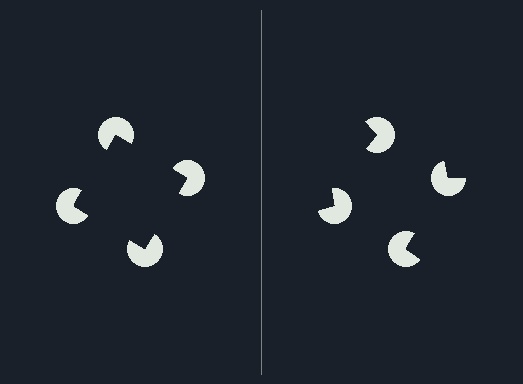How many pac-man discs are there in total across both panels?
8 — 4 on each side.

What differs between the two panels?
The pac-man discs are positioned identically on both sides; only the wedge orientations differ. On the left they align to a square; on the right they are misaligned.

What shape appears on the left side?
An illusory square.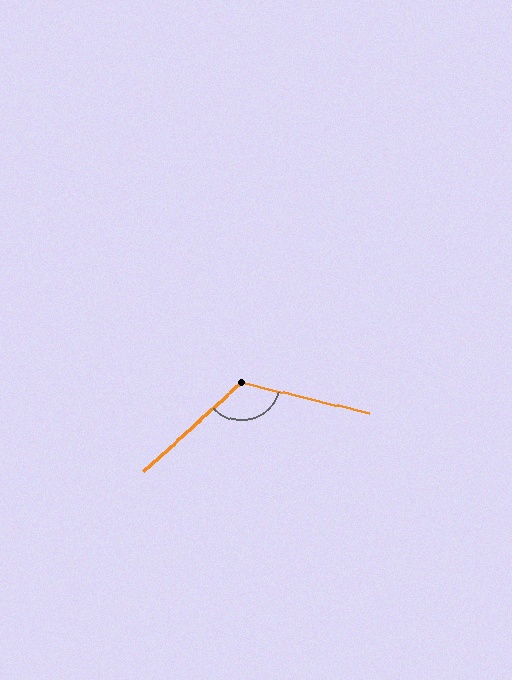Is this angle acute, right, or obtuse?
It is obtuse.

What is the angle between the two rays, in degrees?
Approximately 125 degrees.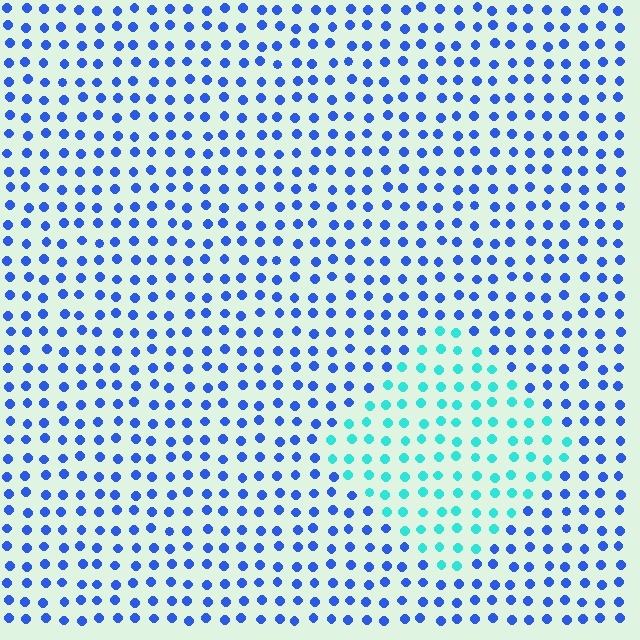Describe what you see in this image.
The image is filled with small blue elements in a uniform arrangement. A diamond-shaped region is visible where the elements are tinted to a slightly different hue, forming a subtle color boundary.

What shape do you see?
I see a diamond.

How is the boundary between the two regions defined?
The boundary is defined purely by a slight shift in hue (about 50 degrees). Spacing, size, and orientation are identical on both sides.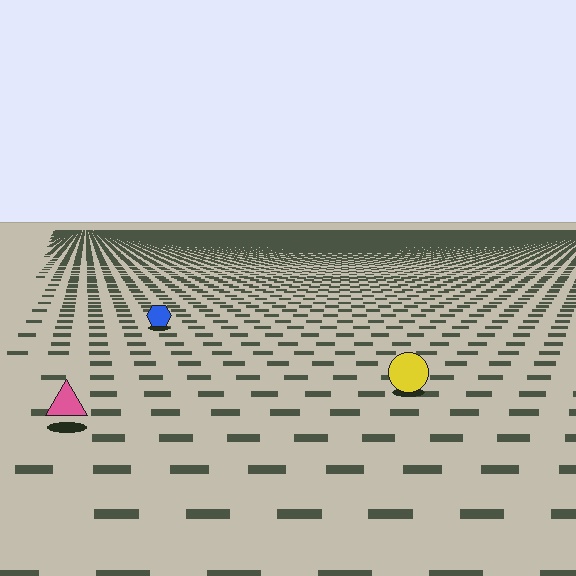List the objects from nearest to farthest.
From nearest to farthest: the pink triangle, the yellow circle, the blue hexagon.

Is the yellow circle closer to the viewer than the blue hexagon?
Yes. The yellow circle is closer — you can tell from the texture gradient: the ground texture is coarser near it.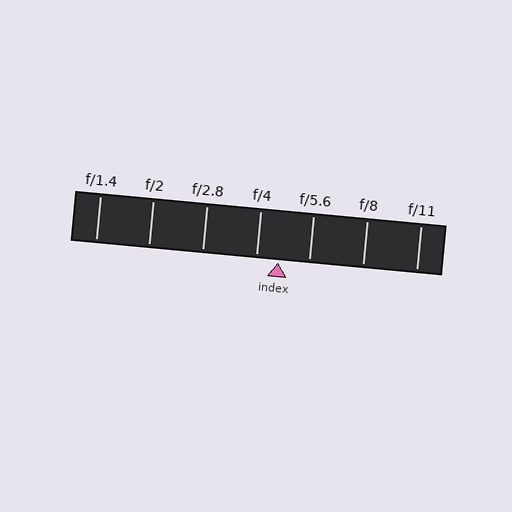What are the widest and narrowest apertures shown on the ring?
The widest aperture shown is f/1.4 and the narrowest is f/11.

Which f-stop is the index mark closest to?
The index mark is closest to f/4.